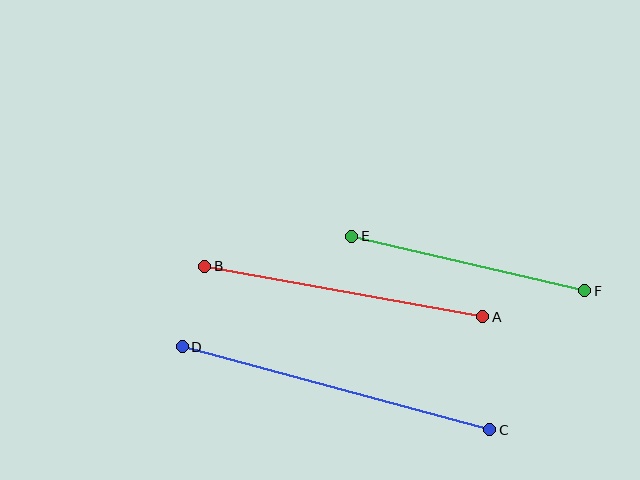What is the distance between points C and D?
The distance is approximately 318 pixels.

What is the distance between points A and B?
The distance is approximately 283 pixels.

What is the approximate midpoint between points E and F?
The midpoint is at approximately (468, 264) pixels.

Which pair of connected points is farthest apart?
Points C and D are farthest apart.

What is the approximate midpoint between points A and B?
The midpoint is at approximately (344, 292) pixels.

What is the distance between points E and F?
The distance is approximately 239 pixels.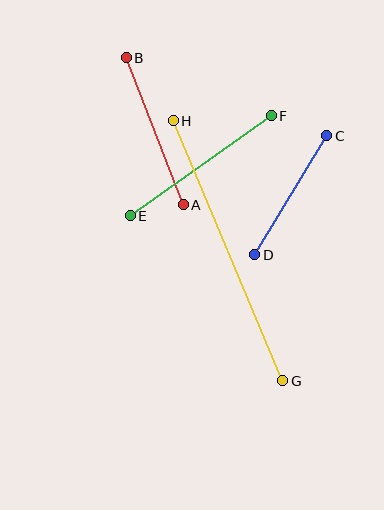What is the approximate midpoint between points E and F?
The midpoint is at approximately (201, 166) pixels.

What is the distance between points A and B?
The distance is approximately 158 pixels.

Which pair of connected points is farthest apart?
Points G and H are farthest apart.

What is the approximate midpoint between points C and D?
The midpoint is at approximately (291, 195) pixels.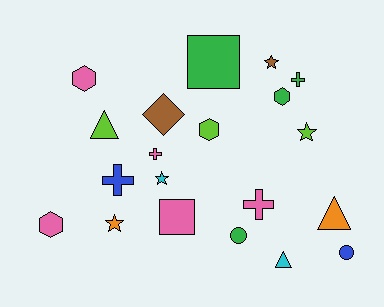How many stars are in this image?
There are 4 stars.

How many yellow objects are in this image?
There are no yellow objects.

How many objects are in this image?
There are 20 objects.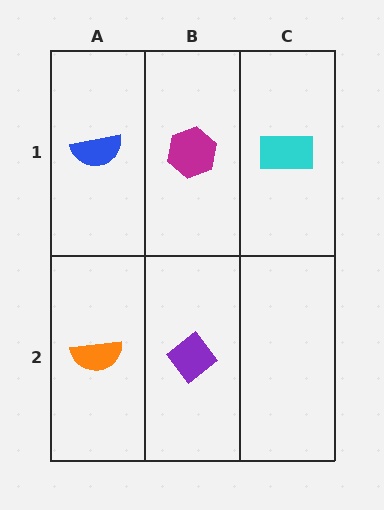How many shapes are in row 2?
2 shapes.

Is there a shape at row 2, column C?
No, that cell is empty.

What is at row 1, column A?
A blue semicircle.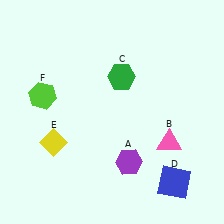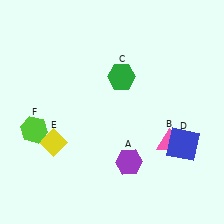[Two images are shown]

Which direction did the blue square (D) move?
The blue square (D) moved up.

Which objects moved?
The objects that moved are: the blue square (D), the lime hexagon (F).